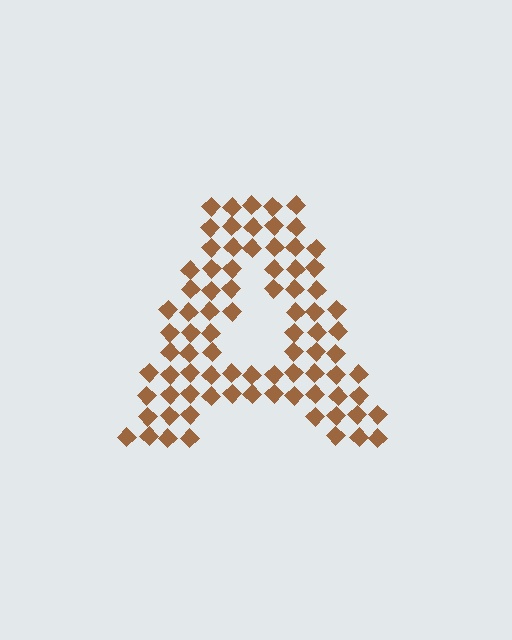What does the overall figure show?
The overall figure shows the letter A.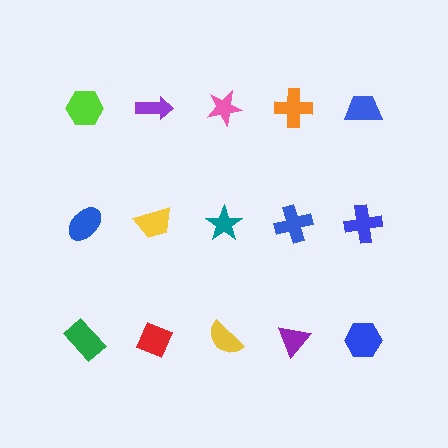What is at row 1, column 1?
A lime hexagon.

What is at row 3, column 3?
A yellow semicircle.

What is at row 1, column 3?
A pink star.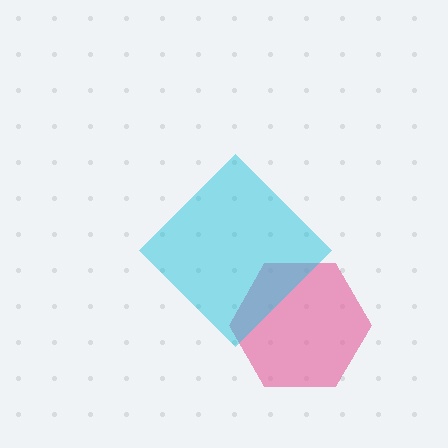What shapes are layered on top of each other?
The layered shapes are: a pink hexagon, a cyan diamond.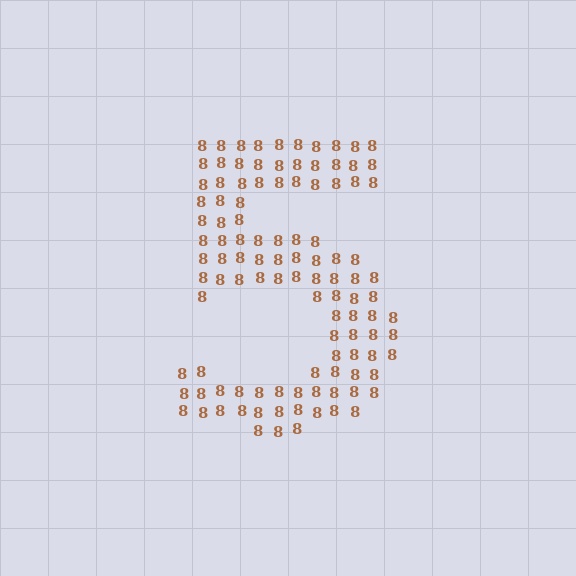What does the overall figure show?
The overall figure shows the digit 5.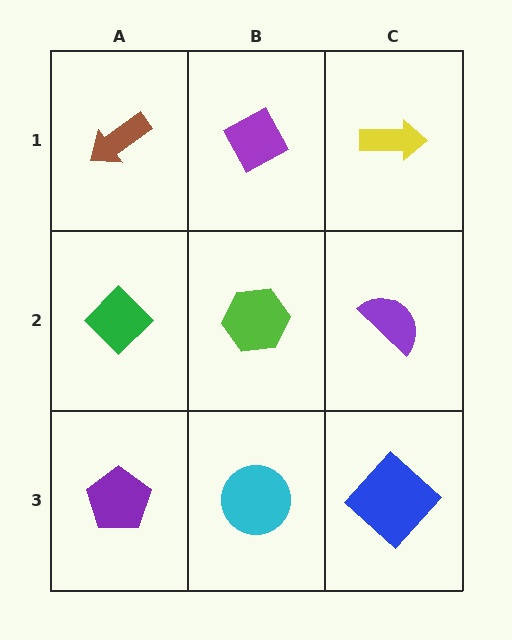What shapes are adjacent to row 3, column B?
A lime hexagon (row 2, column B), a purple pentagon (row 3, column A), a blue diamond (row 3, column C).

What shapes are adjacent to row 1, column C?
A purple semicircle (row 2, column C), a purple diamond (row 1, column B).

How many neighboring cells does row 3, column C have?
2.